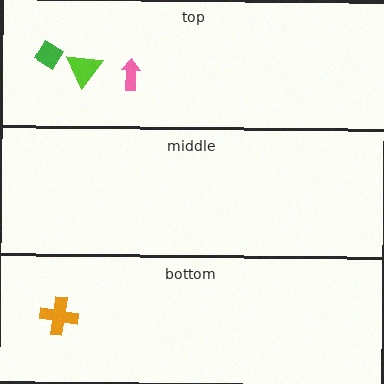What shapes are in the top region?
The green diamond, the pink arrow, the lime triangle.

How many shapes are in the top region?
3.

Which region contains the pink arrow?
The top region.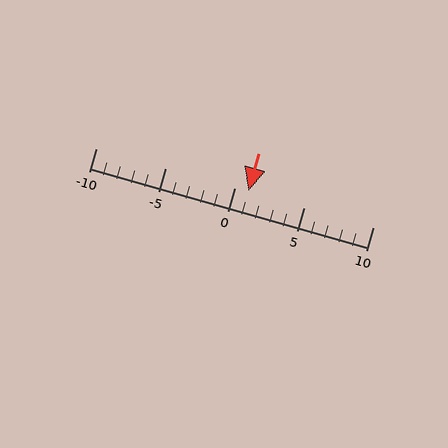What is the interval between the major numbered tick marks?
The major tick marks are spaced 5 units apart.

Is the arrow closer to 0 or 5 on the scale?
The arrow is closer to 0.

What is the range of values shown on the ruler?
The ruler shows values from -10 to 10.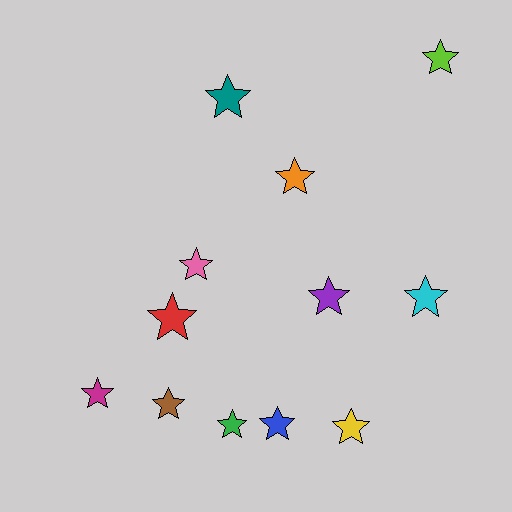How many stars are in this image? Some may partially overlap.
There are 12 stars.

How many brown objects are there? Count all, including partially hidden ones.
There is 1 brown object.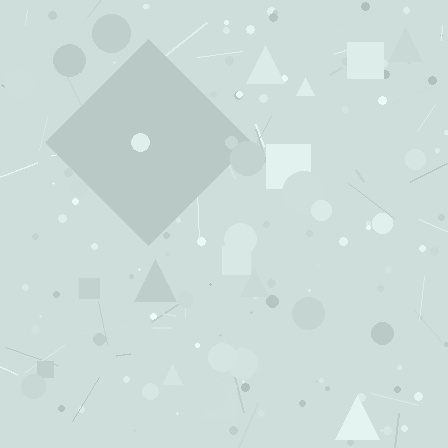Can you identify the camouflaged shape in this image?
The camouflaged shape is a diamond.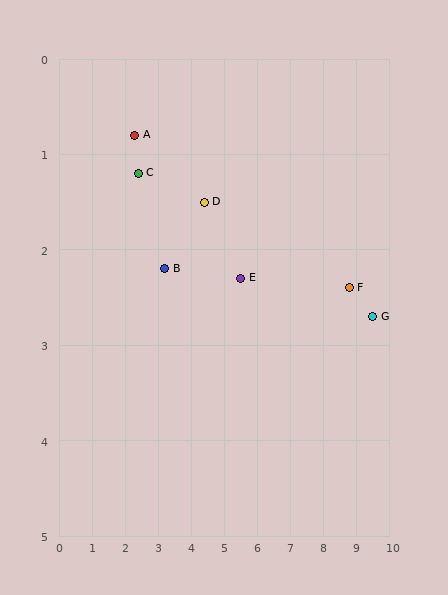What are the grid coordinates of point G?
Point G is at approximately (9.5, 2.7).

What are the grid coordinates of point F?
Point F is at approximately (8.8, 2.4).